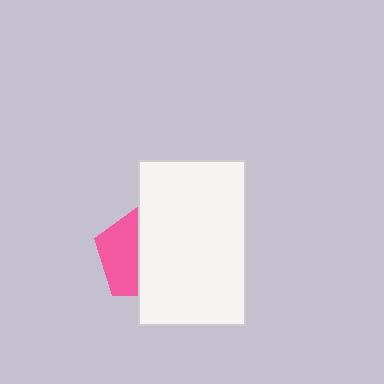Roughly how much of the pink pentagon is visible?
A small part of it is visible (roughly 43%).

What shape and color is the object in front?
The object in front is a white rectangle.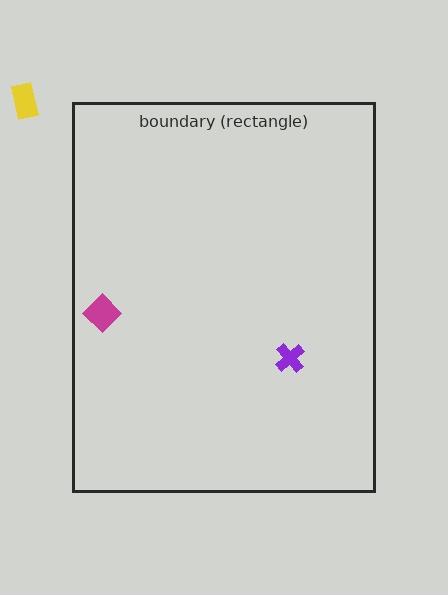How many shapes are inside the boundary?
2 inside, 1 outside.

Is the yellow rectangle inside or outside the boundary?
Outside.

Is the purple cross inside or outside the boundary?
Inside.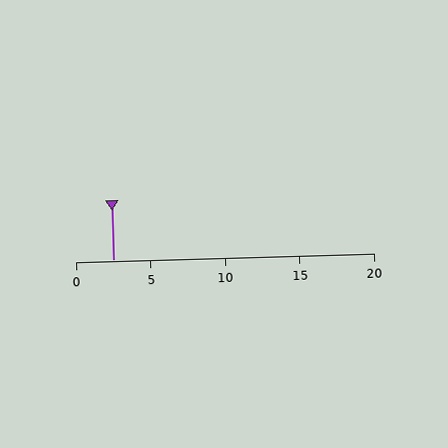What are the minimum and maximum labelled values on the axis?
The axis runs from 0 to 20.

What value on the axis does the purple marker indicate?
The marker indicates approximately 2.5.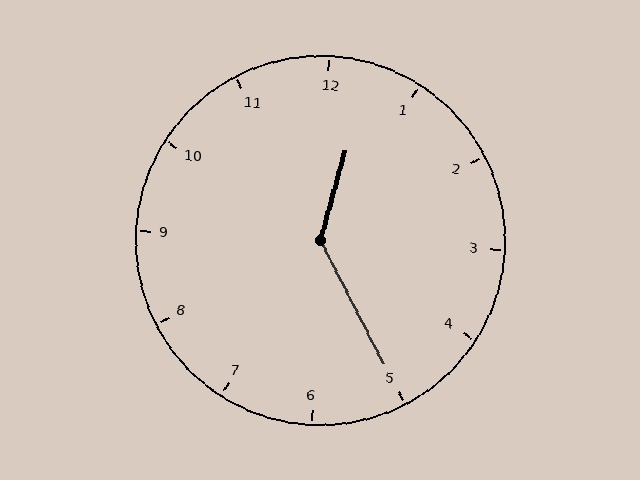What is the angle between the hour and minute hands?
Approximately 138 degrees.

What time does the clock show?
12:25.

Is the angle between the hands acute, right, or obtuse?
It is obtuse.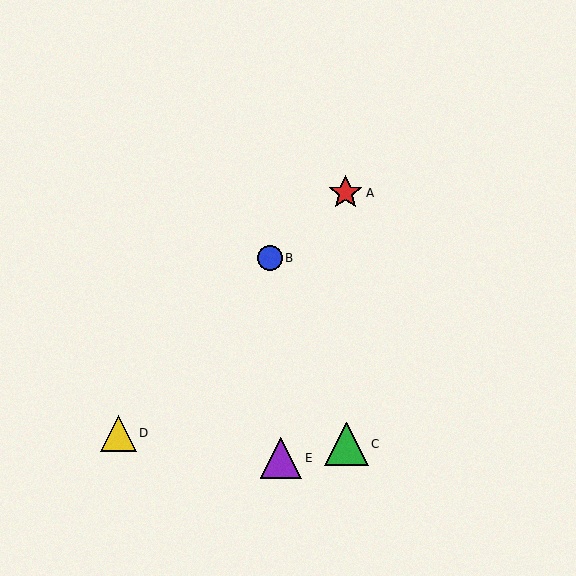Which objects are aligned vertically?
Objects A, C are aligned vertically.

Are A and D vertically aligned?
No, A is at x≈345 and D is at x≈118.